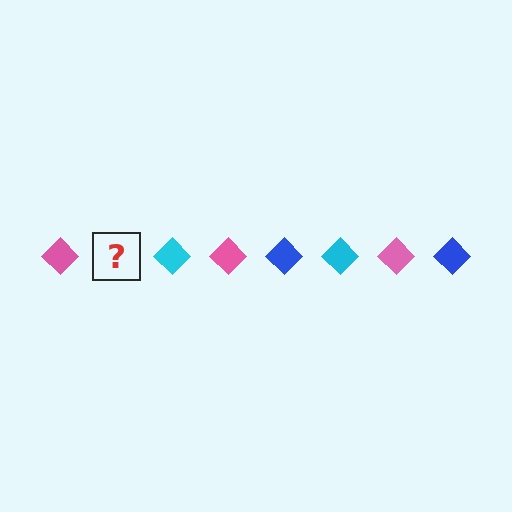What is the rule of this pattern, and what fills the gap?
The rule is that the pattern cycles through pink, blue, cyan diamonds. The gap should be filled with a blue diamond.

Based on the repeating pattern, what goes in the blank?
The blank should be a blue diamond.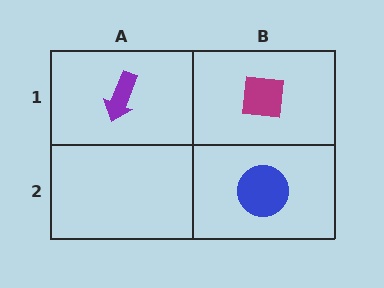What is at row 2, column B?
A blue circle.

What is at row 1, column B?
A magenta square.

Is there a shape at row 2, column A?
No, that cell is empty.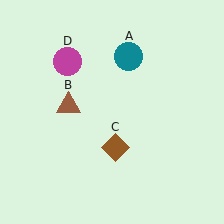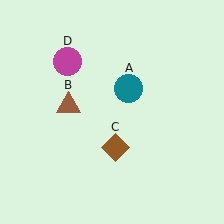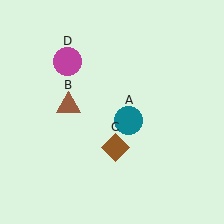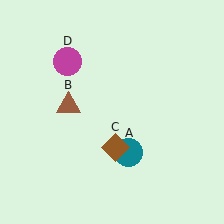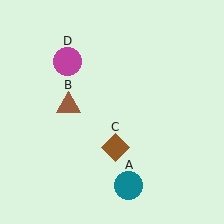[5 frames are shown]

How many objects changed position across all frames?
1 object changed position: teal circle (object A).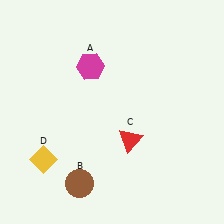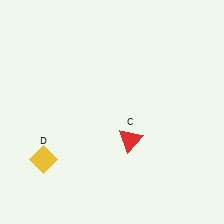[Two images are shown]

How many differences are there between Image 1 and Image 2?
There are 2 differences between the two images.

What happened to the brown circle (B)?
The brown circle (B) was removed in Image 2. It was in the bottom-left area of Image 1.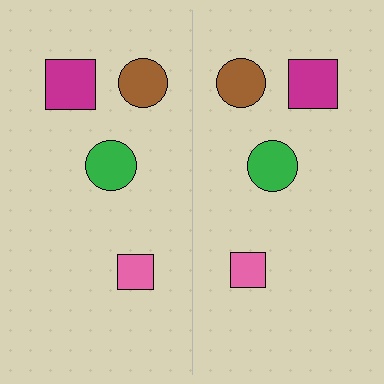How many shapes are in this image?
There are 8 shapes in this image.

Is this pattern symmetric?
Yes, this pattern has bilateral (reflection) symmetry.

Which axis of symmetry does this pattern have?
The pattern has a vertical axis of symmetry running through the center of the image.